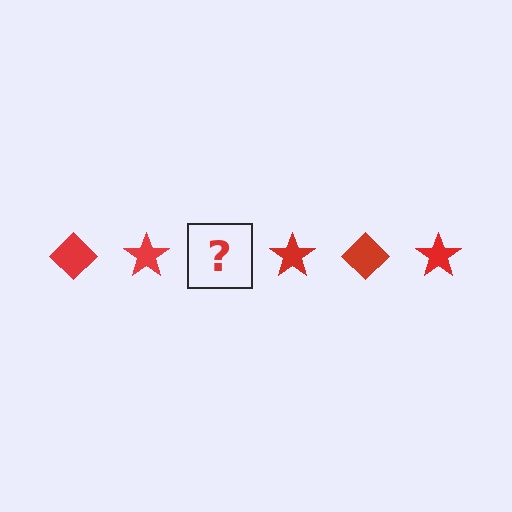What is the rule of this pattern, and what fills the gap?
The rule is that the pattern cycles through diamond, star shapes in red. The gap should be filled with a red diamond.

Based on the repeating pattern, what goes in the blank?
The blank should be a red diamond.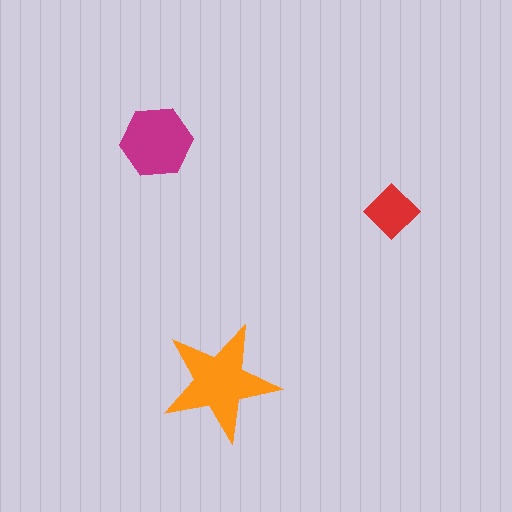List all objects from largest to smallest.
The orange star, the magenta hexagon, the red diamond.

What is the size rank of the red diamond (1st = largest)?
3rd.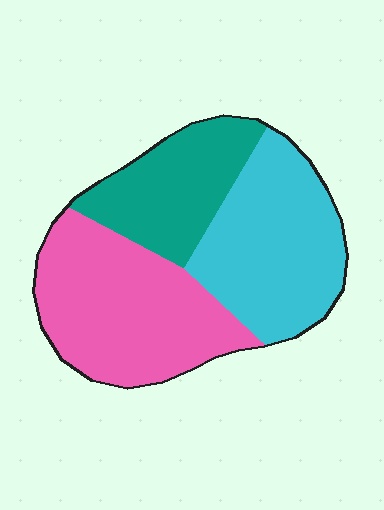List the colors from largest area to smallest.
From largest to smallest: pink, cyan, teal.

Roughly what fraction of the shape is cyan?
Cyan takes up about three eighths (3/8) of the shape.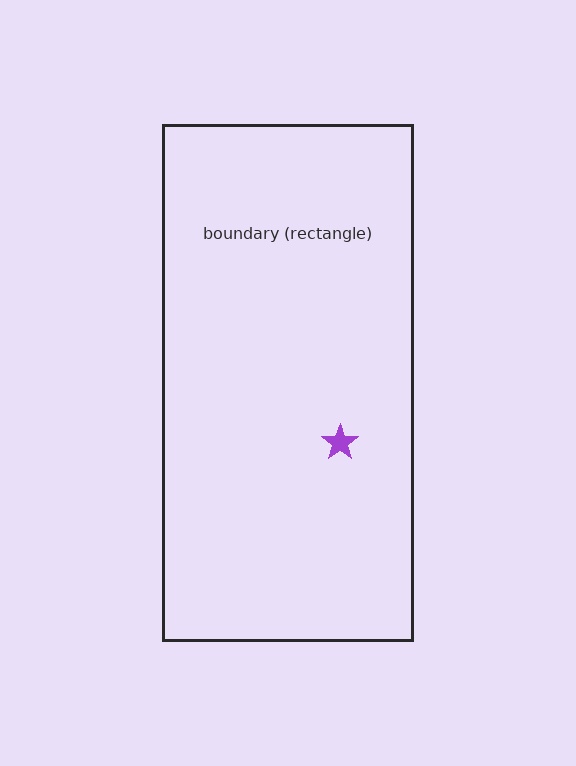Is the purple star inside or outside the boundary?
Inside.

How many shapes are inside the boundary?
1 inside, 0 outside.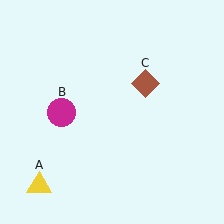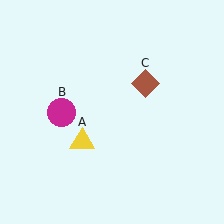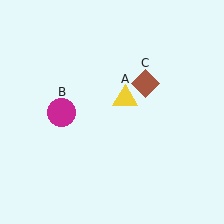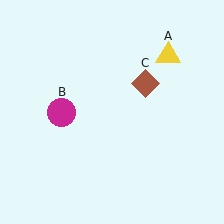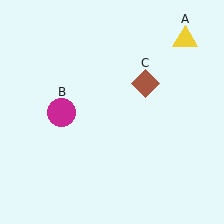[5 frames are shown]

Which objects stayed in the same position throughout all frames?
Magenta circle (object B) and brown diamond (object C) remained stationary.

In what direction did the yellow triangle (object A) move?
The yellow triangle (object A) moved up and to the right.